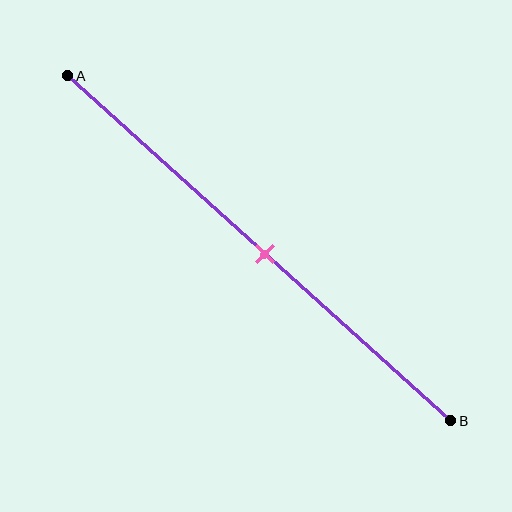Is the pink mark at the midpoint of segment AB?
Yes, the mark is approximately at the midpoint.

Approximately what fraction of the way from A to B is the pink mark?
The pink mark is approximately 50% of the way from A to B.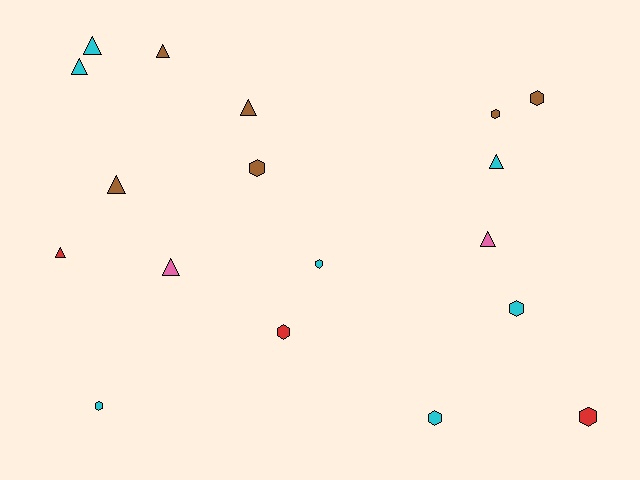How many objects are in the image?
There are 18 objects.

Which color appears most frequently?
Cyan, with 7 objects.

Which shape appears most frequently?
Hexagon, with 9 objects.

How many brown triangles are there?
There are 3 brown triangles.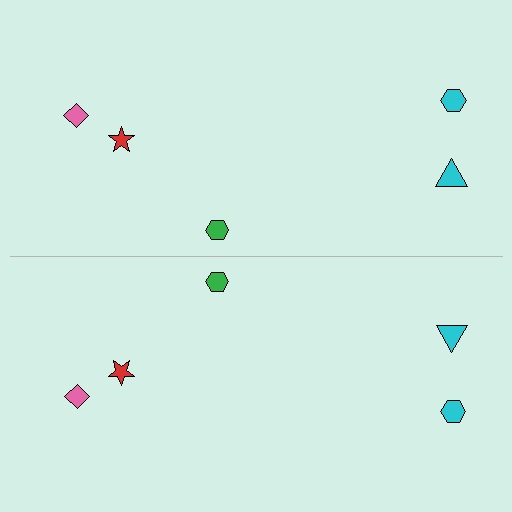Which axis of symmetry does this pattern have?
The pattern has a horizontal axis of symmetry running through the center of the image.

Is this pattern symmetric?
Yes, this pattern has bilateral (reflection) symmetry.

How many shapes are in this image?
There are 10 shapes in this image.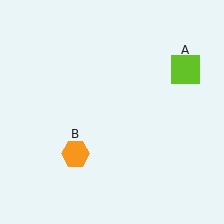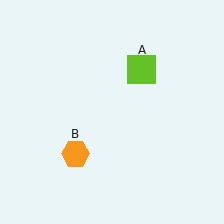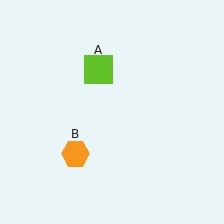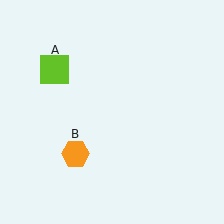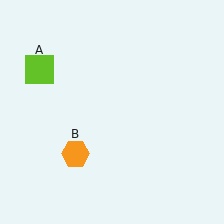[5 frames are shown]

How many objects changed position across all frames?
1 object changed position: lime square (object A).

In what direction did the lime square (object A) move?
The lime square (object A) moved left.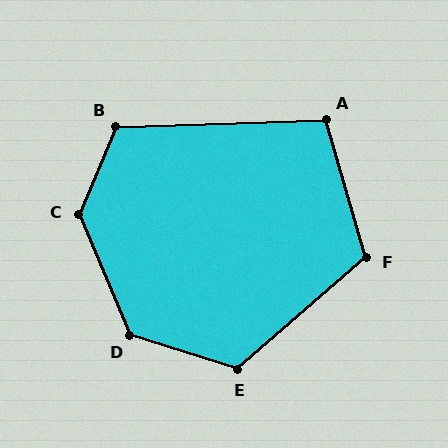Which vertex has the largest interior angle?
C, at approximately 134 degrees.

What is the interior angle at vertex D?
Approximately 130 degrees (obtuse).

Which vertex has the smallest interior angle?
A, at approximately 104 degrees.